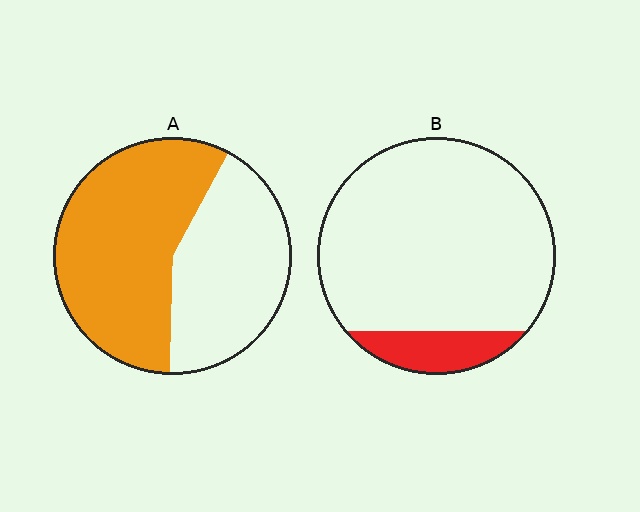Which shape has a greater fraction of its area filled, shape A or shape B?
Shape A.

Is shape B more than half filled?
No.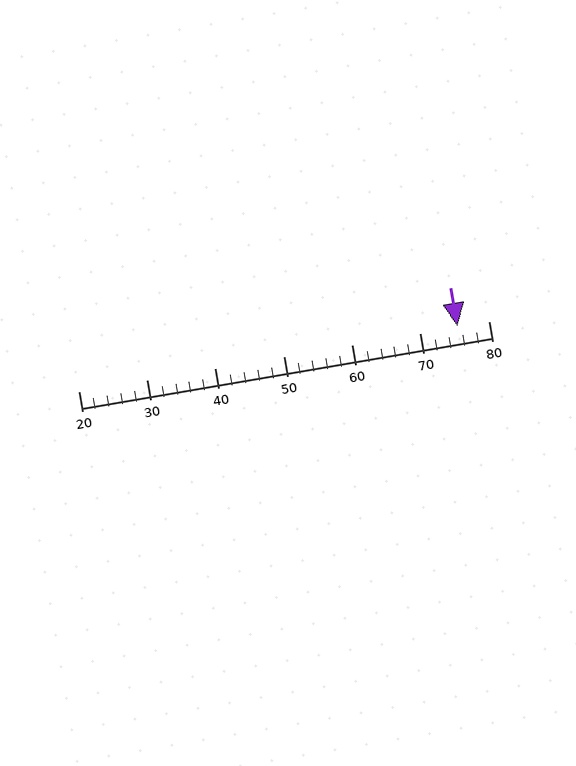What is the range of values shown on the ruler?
The ruler shows values from 20 to 80.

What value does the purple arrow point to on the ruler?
The purple arrow points to approximately 76.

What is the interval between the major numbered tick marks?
The major tick marks are spaced 10 units apart.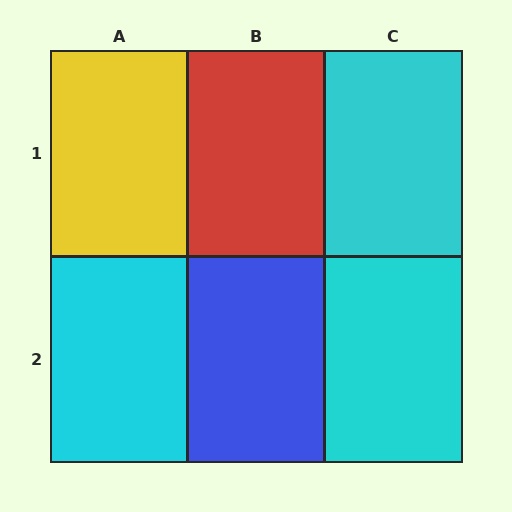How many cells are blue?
1 cell is blue.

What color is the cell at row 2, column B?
Blue.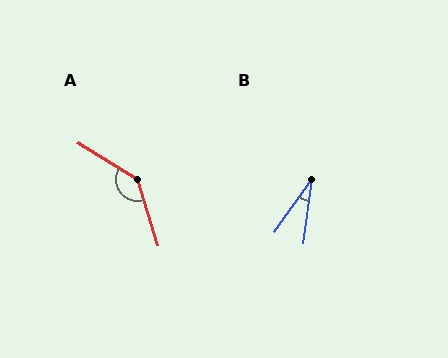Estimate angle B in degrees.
Approximately 27 degrees.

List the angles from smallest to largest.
B (27°), A (138°).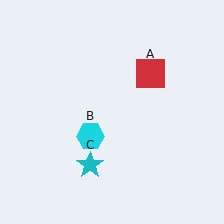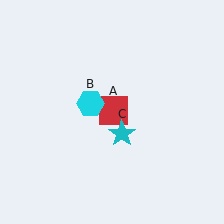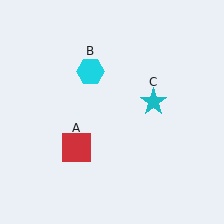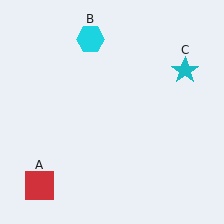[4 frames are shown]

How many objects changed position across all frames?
3 objects changed position: red square (object A), cyan hexagon (object B), cyan star (object C).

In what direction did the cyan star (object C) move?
The cyan star (object C) moved up and to the right.